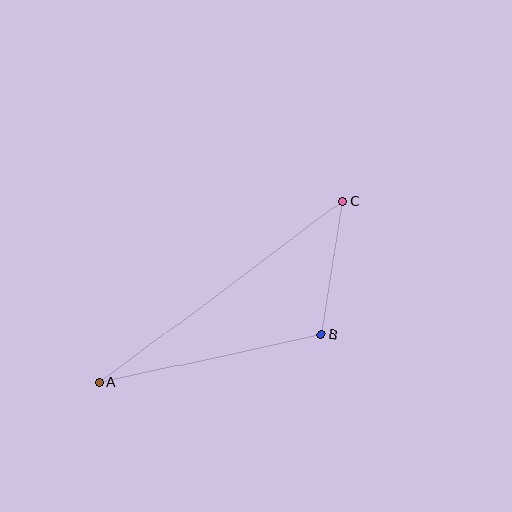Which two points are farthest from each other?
Points A and C are farthest from each other.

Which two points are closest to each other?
Points B and C are closest to each other.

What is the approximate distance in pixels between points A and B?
The distance between A and B is approximately 227 pixels.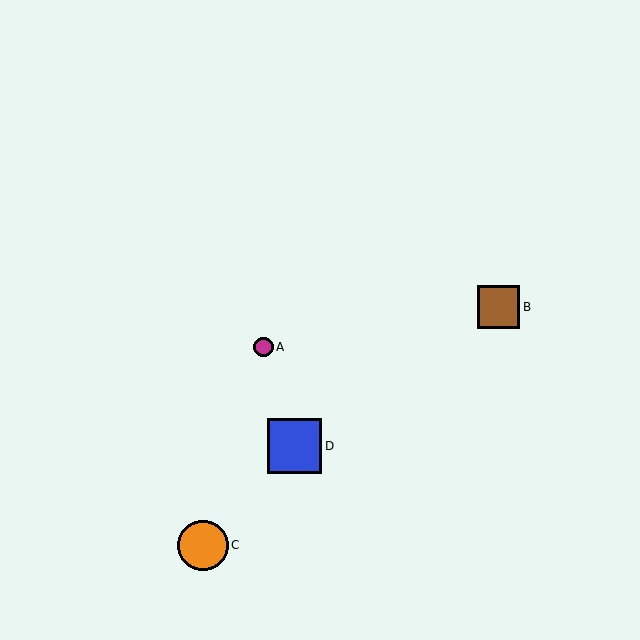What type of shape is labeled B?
Shape B is a brown square.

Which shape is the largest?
The blue square (labeled D) is the largest.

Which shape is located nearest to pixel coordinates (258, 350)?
The magenta circle (labeled A) at (263, 347) is nearest to that location.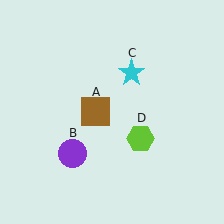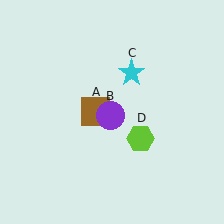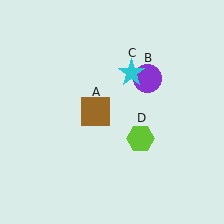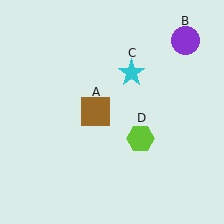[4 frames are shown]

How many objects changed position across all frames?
1 object changed position: purple circle (object B).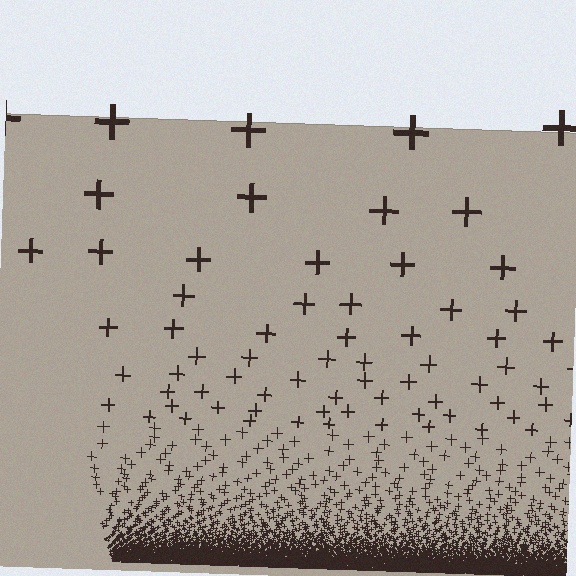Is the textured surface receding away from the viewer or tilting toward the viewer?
The surface appears to tilt toward the viewer. Texture elements get larger and sparser toward the top.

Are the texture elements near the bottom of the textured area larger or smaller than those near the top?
Smaller. The gradient is inverted — elements near the bottom are smaller and denser.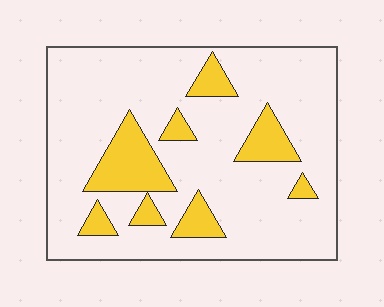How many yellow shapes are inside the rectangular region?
8.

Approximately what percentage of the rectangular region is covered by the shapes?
Approximately 20%.